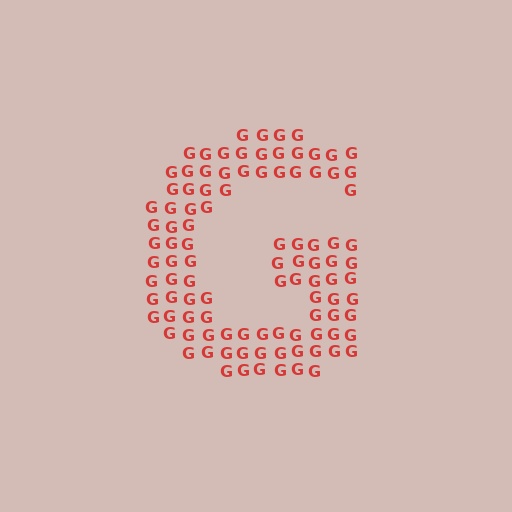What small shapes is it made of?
It is made of small letter G's.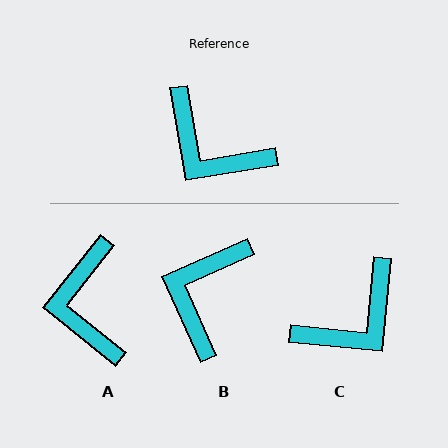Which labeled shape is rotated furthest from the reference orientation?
B, about 75 degrees away.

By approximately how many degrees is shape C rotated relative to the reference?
Approximately 75 degrees counter-clockwise.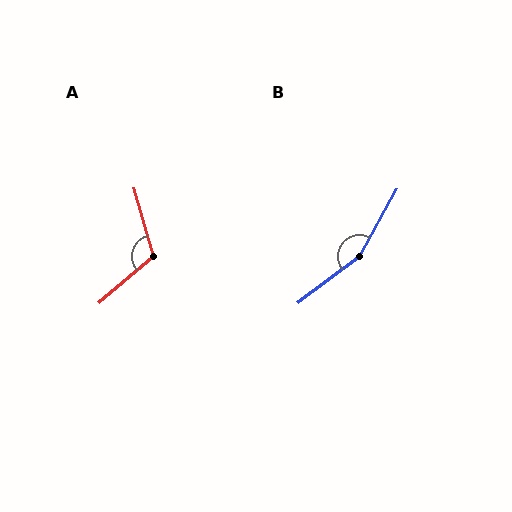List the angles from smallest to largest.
A (115°), B (156°).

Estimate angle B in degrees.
Approximately 156 degrees.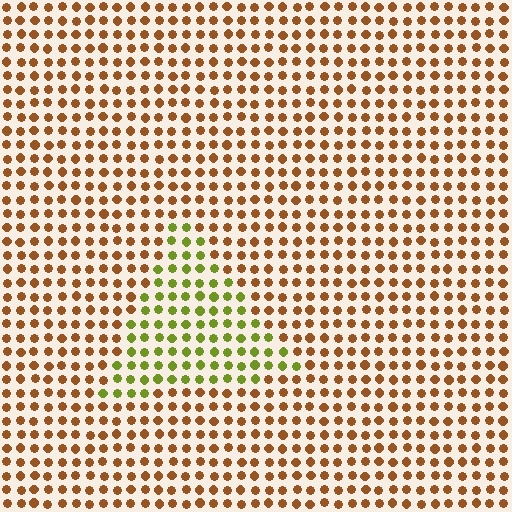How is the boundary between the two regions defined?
The boundary is defined purely by a slight shift in hue (about 54 degrees). Spacing, size, and orientation are identical on both sides.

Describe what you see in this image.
The image is filled with small brown elements in a uniform arrangement. A triangle-shaped region is visible where the elements are tinted to a slightly different hue, forming a subtle color boundary.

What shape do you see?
I see a triangle.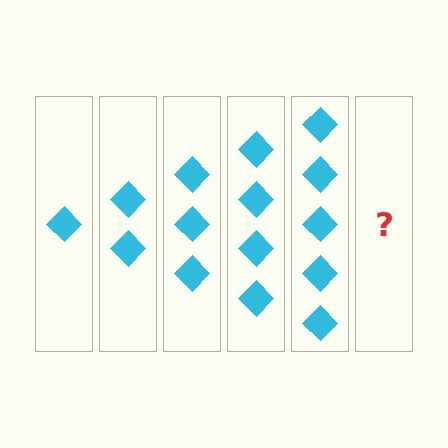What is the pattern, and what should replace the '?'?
The pattern is that each step adds one more diamond. The '?' should be 6 diamonds.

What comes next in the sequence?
The next element should be 6 diamonds.